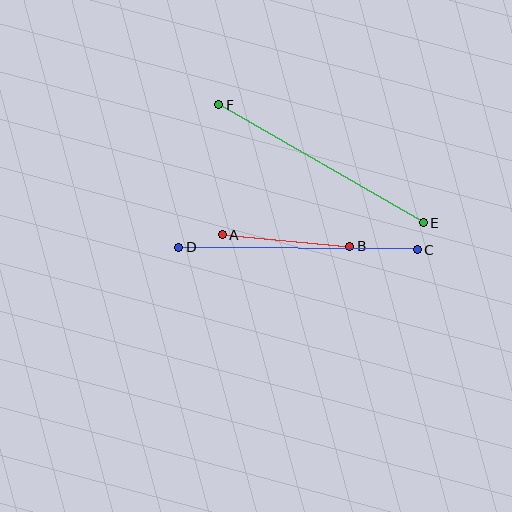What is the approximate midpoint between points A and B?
The midpoint is at approximately (286, 241) pixels.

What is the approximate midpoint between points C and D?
The midpoint is at approximately (298, 249) pixels.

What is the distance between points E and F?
The distance is approximately 236 pixels.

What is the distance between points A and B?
The distance is approximately 128 pixels.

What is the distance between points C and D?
The distance is approximately 239 pixels.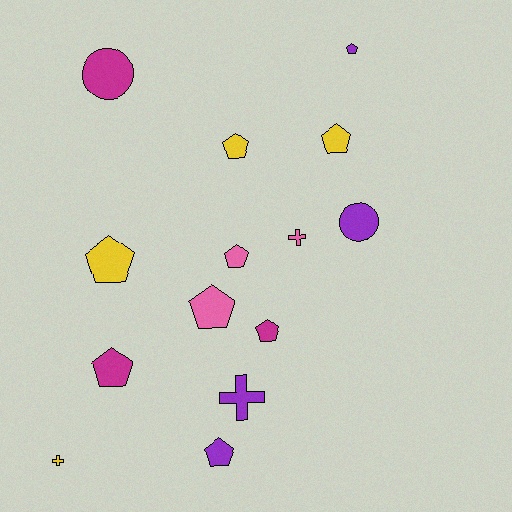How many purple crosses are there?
There is 1 purple cross.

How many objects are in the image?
There are 14 objects.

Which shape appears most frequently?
Pentagon, with 9 objects.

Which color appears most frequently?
Yellow, with 4 objects.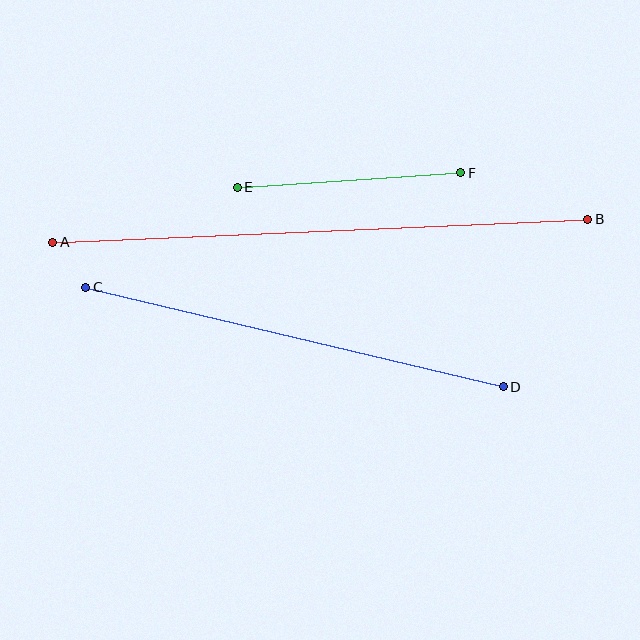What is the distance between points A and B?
The distance is approximately 536 pixels.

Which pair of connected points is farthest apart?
Points A and B are farthest apart.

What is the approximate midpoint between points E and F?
The midpoint is at approximately (349, 180) pixels.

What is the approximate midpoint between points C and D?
The midpoint is at approximately (295, 337) pixels.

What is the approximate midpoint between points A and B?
The midpoint is at approximately (320, 231) pixels.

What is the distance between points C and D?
The distance is approximately 429 pixels.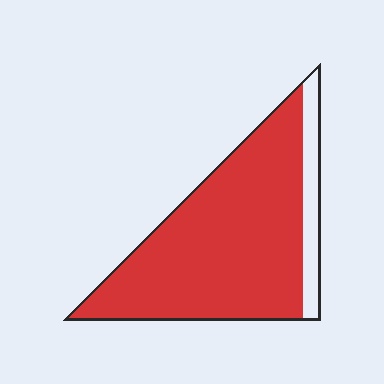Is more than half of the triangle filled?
Yes.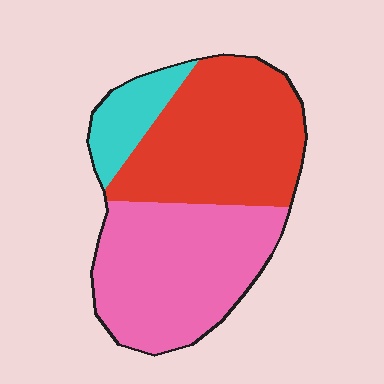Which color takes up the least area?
Cyan, at roughly 10%.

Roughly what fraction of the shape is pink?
Pink covers 45% of the shape.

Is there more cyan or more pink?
Pink.